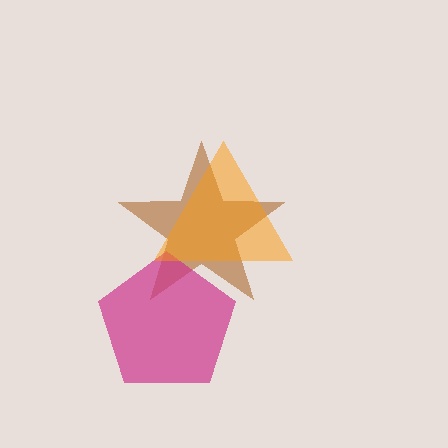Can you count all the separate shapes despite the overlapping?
Yes, there are 3 separate shapes.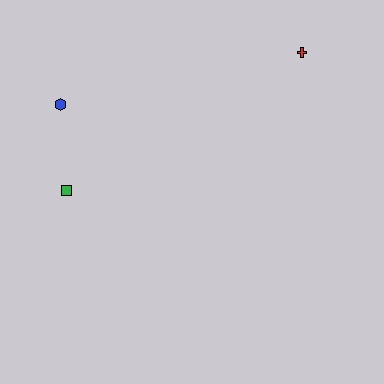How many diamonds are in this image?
There are no diamonds.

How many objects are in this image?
There are 3 objects.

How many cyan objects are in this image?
There are no cyan objects.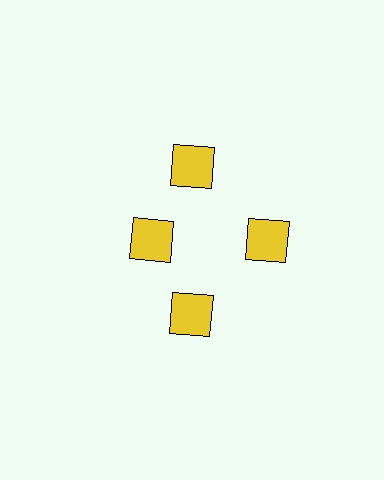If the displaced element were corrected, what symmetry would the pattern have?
It would have 4-fold rotational symmetry — the pattern would map onto itself every 90 degrees.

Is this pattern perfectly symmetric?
No. The 4 yellow squares are arranged in a ring, but one element near the 9 o'clock position is pulled inward toward the center, breaking the 4-fold rotational symmetry.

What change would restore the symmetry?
The symmetry would be restored by moving it outward, back onto the ring so that all 4 squares sit at equal angles and equal distance from the center.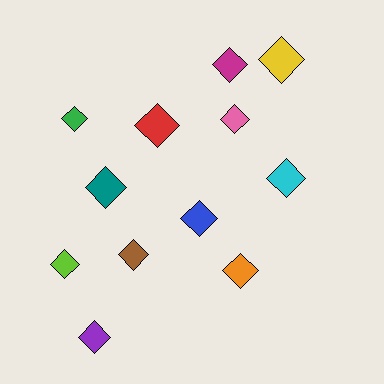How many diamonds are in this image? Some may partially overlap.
There are 12 diamonds.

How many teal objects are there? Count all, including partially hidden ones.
There is 1 teal object.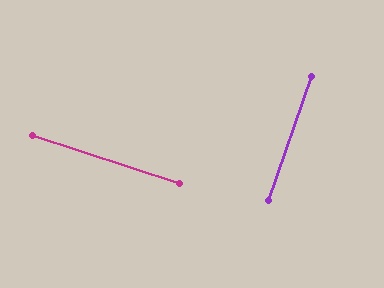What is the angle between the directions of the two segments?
Approximately 89 degrees.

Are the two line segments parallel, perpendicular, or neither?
Perpendicular — they meet at approximately 89°.